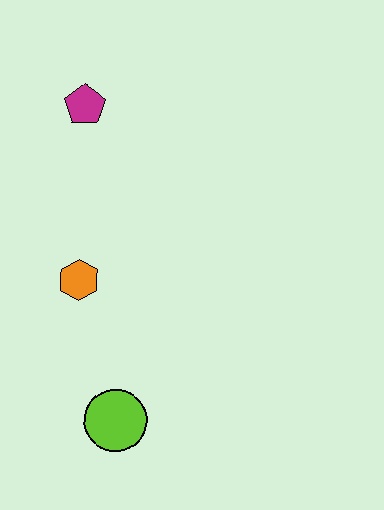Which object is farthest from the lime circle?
The magenta pentagon is farthest from the lime circle.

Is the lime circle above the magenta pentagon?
No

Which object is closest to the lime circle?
The orange hexagon is closest to the lime circle.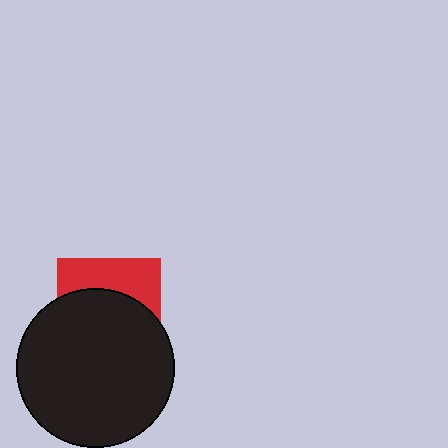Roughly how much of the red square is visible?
A small part of it is visible (roughly 37%).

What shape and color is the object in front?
The object in front is a black circle.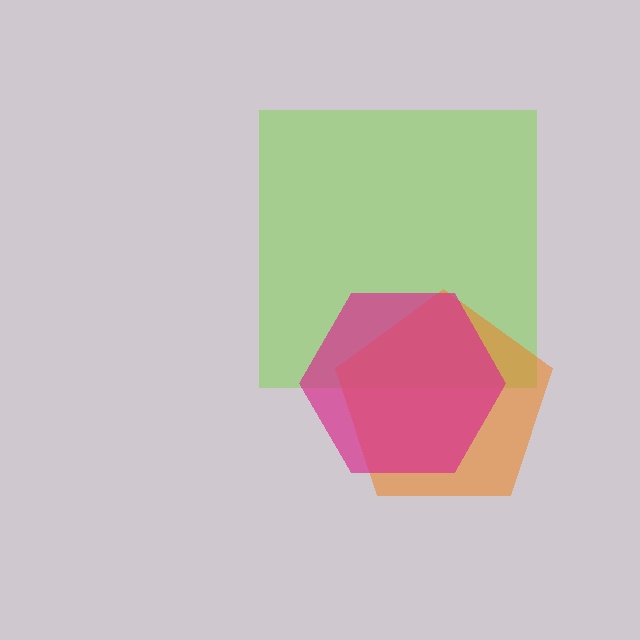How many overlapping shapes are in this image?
There are 3 overlapping shapes in the image.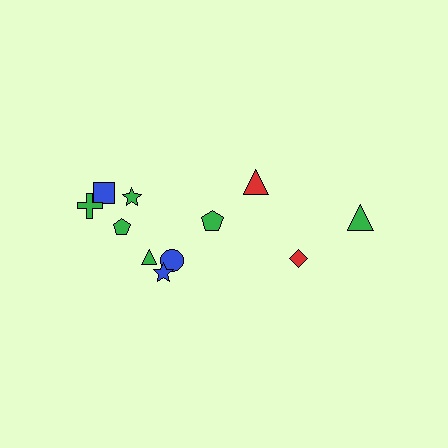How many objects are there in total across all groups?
There are 11 objects.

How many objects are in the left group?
There are 8 objects.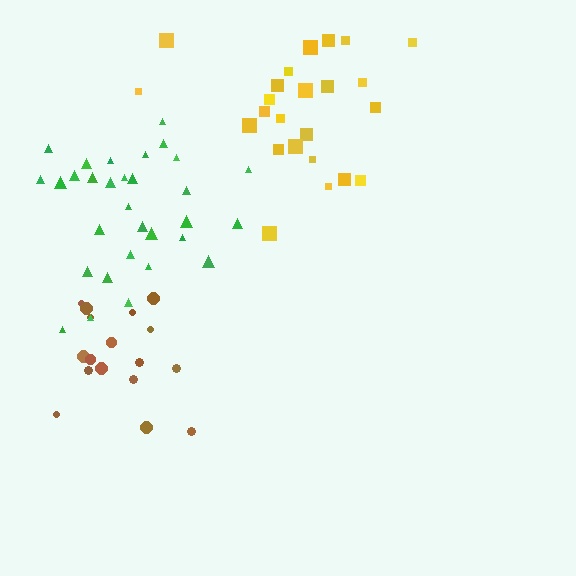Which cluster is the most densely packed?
Brown.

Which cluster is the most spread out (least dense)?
Yellow.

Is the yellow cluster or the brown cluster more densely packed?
Brown.